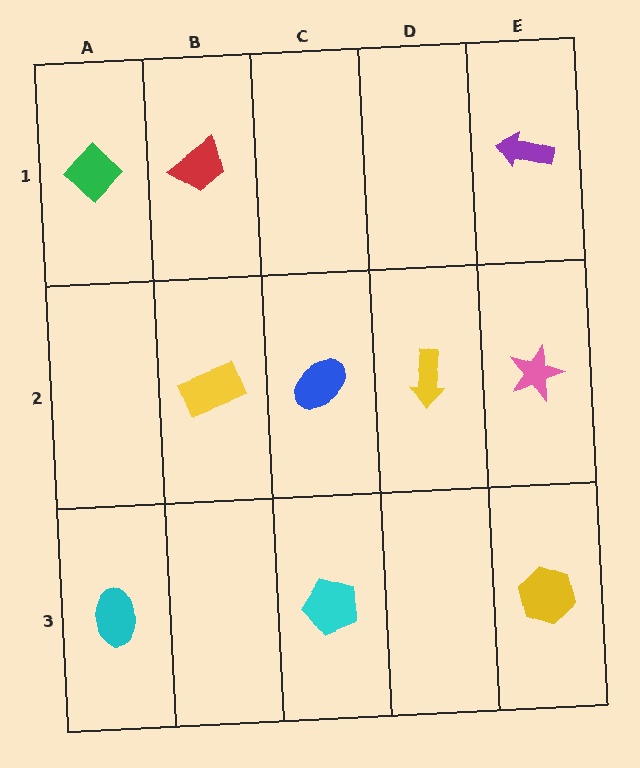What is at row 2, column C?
A blue ellipse.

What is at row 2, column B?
A yellow rectangle.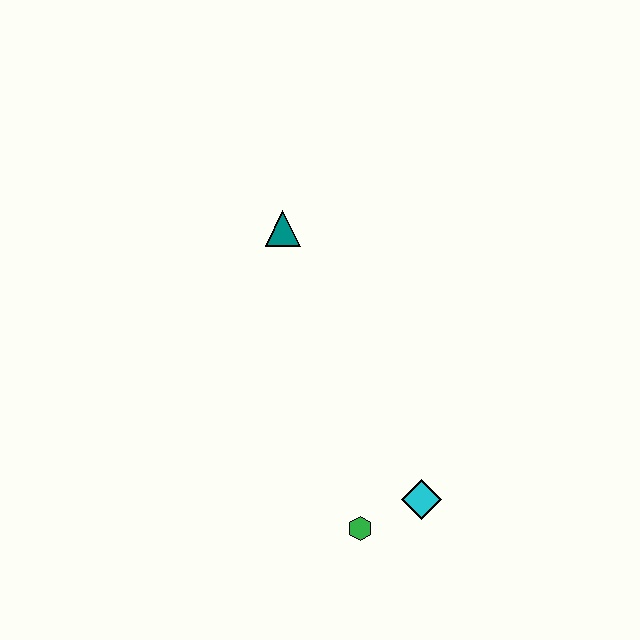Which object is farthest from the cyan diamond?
The teal triangle is farthest from the cyan diamond.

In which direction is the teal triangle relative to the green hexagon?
The teal triangle is above the green hexagon.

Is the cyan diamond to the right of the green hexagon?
Yes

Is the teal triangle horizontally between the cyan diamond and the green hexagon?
No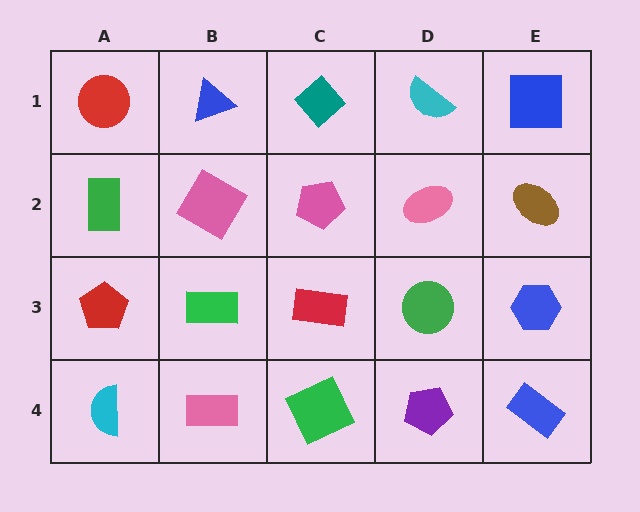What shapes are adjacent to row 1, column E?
A brown ellipse (row 2, column E), a cyan semicircle (row 1, column D).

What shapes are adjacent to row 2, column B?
A blue triangle (row 1, column B), a green rectangle (row 3, column B), a green rectangle (row 2, column A), a pink pentagon (row 2, column C).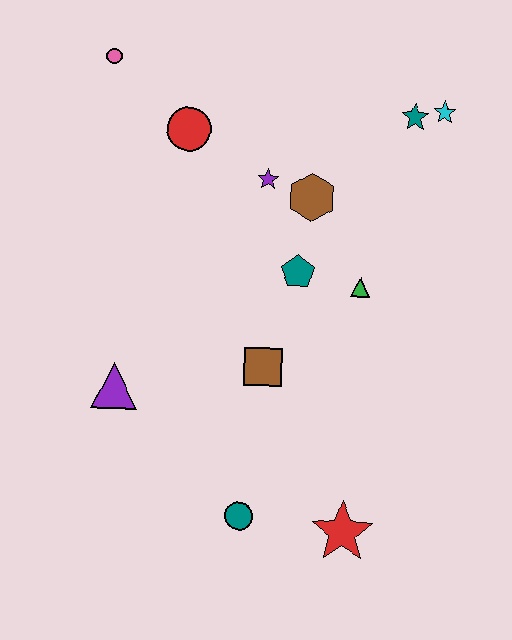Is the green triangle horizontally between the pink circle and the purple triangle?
No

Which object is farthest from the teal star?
The teal circle is farthest from the teal star.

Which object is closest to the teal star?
The cyan star is closest to the teal star.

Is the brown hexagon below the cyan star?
Yes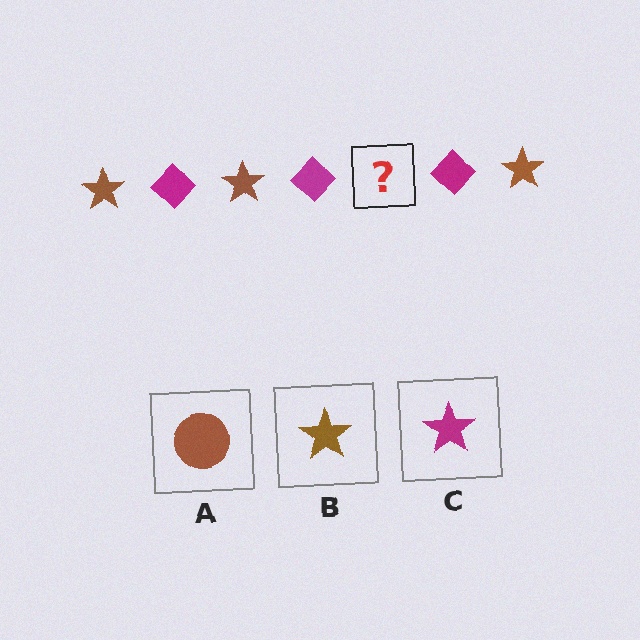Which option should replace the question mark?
Option B.